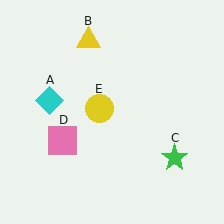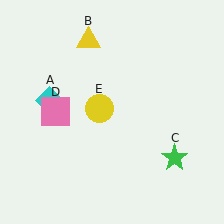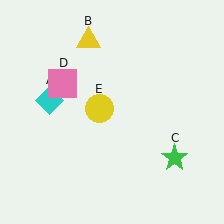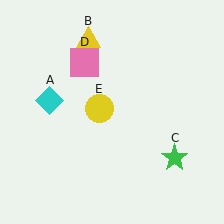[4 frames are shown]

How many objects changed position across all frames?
1 object changed position: pink square (object D).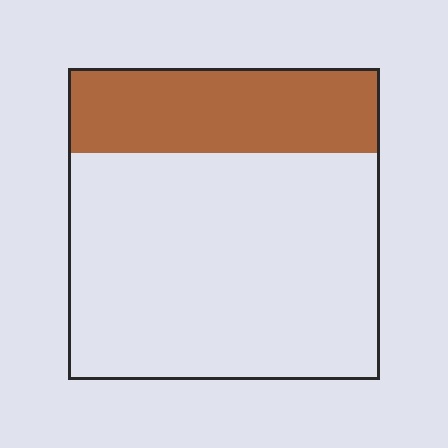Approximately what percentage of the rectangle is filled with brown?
Approximately 25%.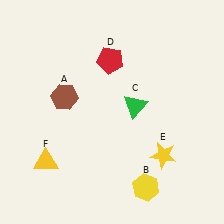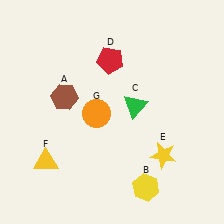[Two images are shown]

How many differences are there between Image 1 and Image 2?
There is 1 difference between the two images.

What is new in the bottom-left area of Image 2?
An orange circle (G) was added in the bottom-left area of Image 2.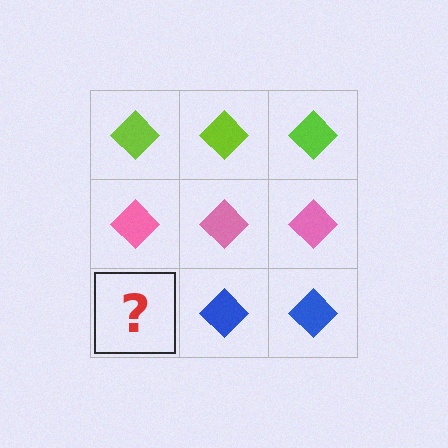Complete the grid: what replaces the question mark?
The question mark should be replaced with a blue diamond.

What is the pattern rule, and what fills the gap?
The rule is that each row has a consistent color. The gap should be filled with a blue diamond.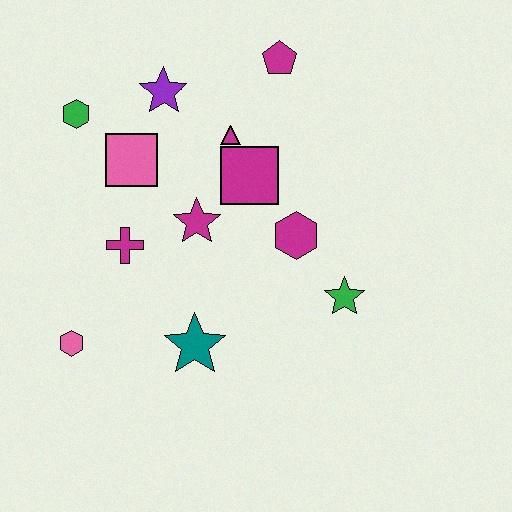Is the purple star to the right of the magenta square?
No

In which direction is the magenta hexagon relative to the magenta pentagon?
The magenta hexagon is below the magenta pentagon.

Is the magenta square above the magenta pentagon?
No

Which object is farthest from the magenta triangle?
The pink hexagon is farthest from the magenta triangle.